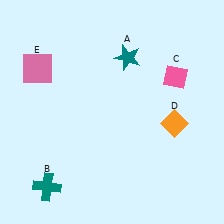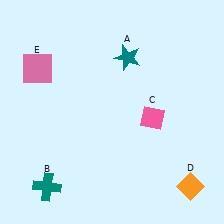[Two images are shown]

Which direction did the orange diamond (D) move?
The orange diamond (D) moved down.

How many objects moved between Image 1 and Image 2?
2 objects moved between the two images.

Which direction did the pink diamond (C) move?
The pink diamond (C) moved down.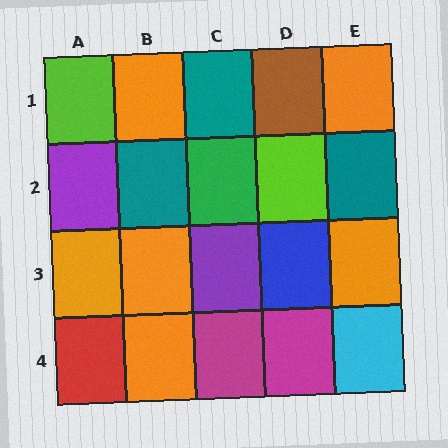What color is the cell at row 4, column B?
Orange.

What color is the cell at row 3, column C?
Purple.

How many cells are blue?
1 cell is blue.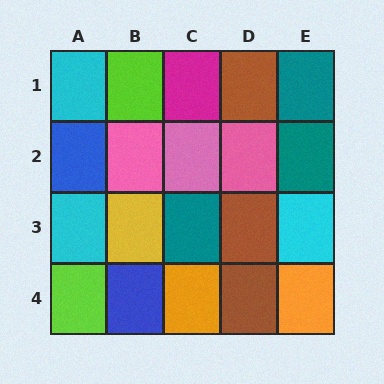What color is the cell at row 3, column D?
Brown.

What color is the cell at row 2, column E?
Teal.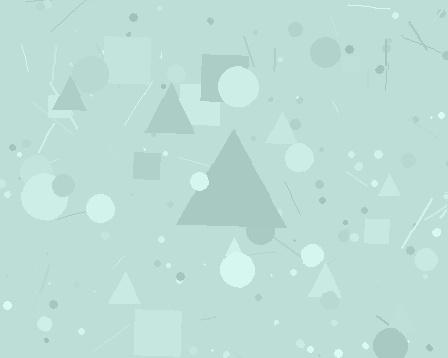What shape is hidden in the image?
A triangle is hidden in the image.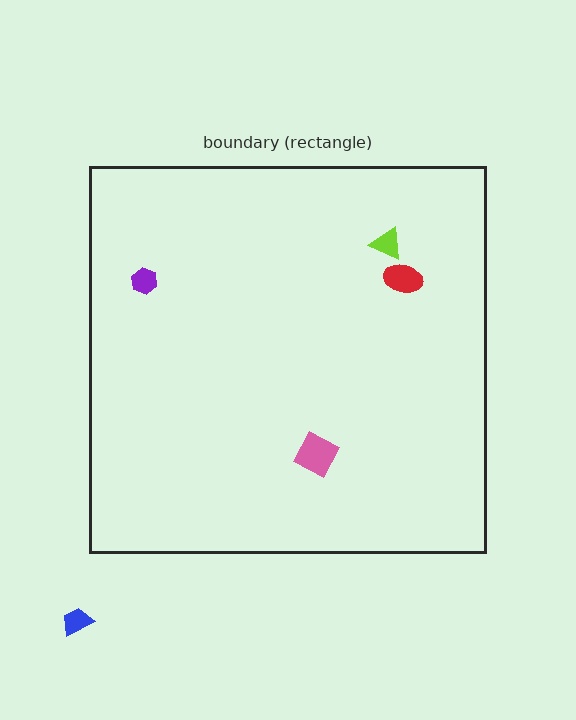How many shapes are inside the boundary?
4 inside, 1 outside.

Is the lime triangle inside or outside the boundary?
Inside.